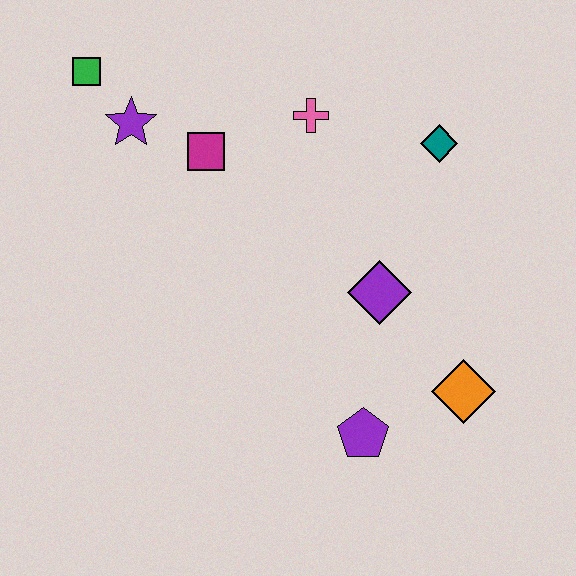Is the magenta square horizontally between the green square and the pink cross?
Yes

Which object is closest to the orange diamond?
The purple pentagon is closest to the orange diamond.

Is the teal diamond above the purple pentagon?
Yes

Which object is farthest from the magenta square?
The orange diamond is farthest from the magenta square.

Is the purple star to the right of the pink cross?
No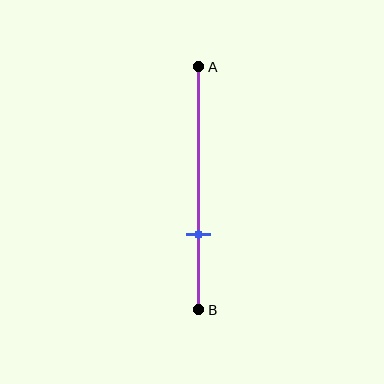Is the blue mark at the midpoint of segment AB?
No, the mark is at about 70% from A, not at the 50% midpoint.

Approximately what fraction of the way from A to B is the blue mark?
The blue mark is approximately 70% of the way from A to B.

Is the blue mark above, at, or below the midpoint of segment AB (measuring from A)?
The blue mark is below the midpoint of segment AB.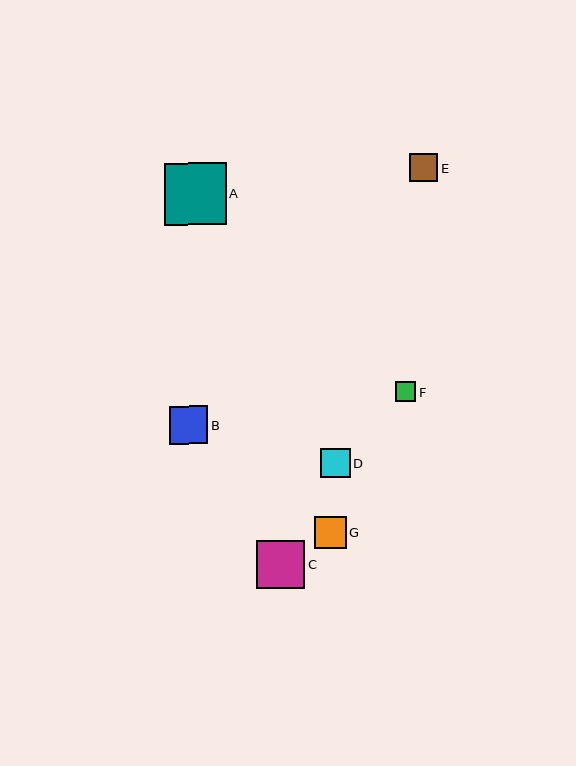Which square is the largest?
Square A is the largest with a size of approximately 62 pixels.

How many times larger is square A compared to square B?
Square A is approximately 1.6 times the size of square B.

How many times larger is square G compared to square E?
Square G is approximately 1.1 times the size of square E.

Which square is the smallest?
Square F is the smallest with a size of approximately 20 pixels.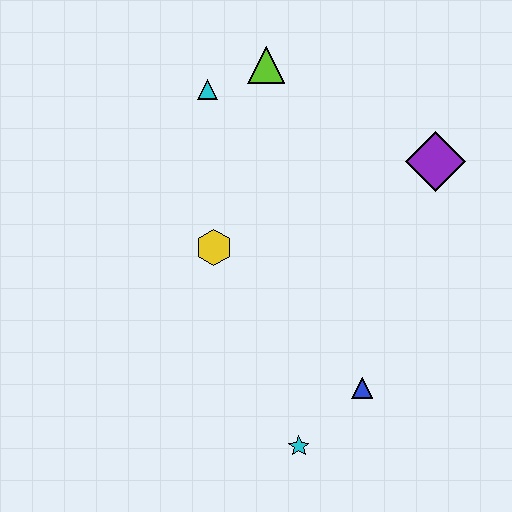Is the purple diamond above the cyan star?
Yes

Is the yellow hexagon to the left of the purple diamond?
Yes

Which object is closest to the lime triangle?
The cyan triangle is closest to the lime triangle.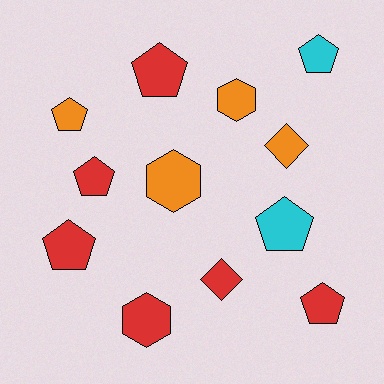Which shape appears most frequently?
Pentagon, with 7 objects.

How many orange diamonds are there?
There is 1 orange diamond.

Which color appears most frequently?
Red, with 6 objects.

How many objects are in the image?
There are 12 objects.